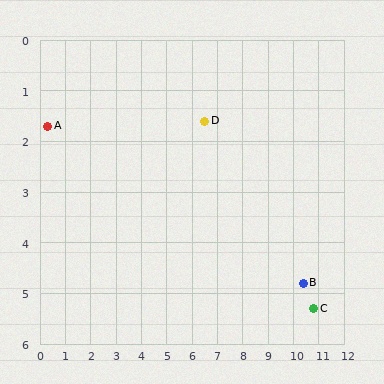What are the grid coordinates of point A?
Point A is at approximately (0.3, 1.7).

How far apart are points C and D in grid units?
Points C and D are about 5.7 grid units apart.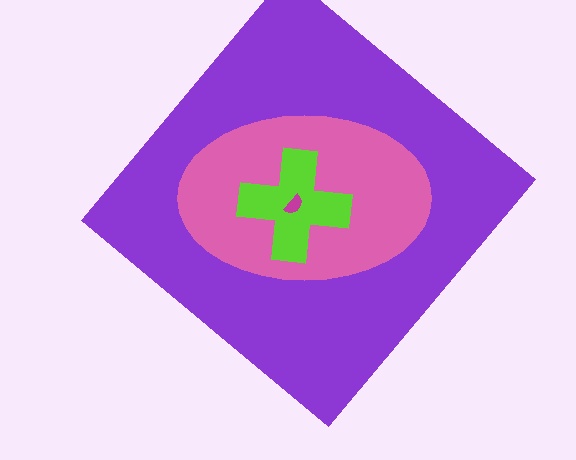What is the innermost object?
The magenta semicircle.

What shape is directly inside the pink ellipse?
The lime cross.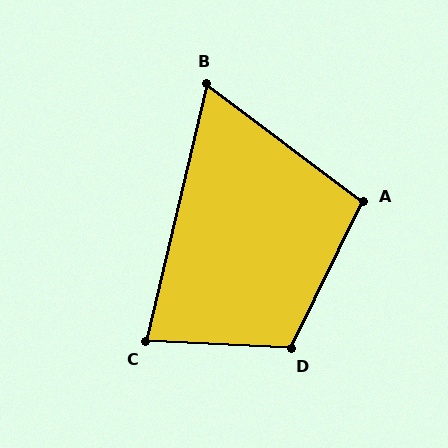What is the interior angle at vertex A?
Approximately 101 degrees (obtuse).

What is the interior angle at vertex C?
Approximately 79 degrees (acute).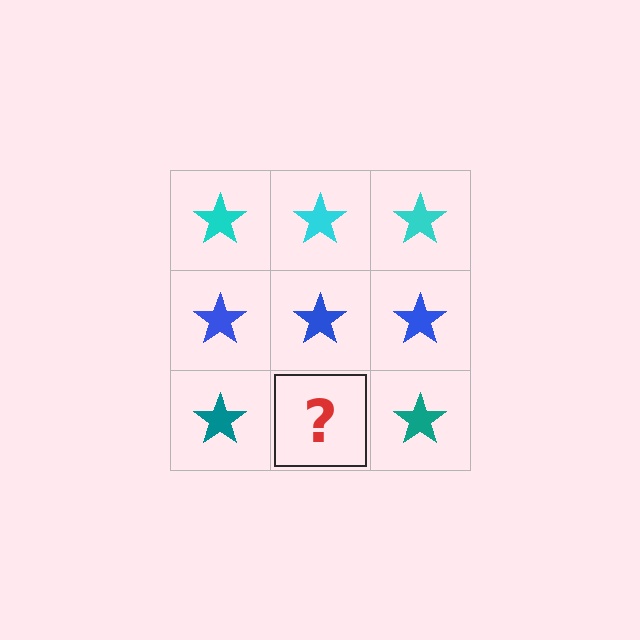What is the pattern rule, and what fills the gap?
The rule is that each row has a consistent color. The gap should be filled with a teal star.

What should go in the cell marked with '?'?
The missing cell should contain a teal star.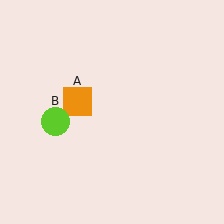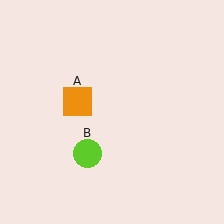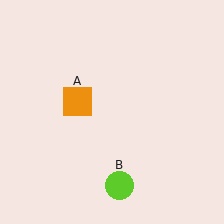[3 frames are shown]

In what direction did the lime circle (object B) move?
The lime circle (object B) moved down and to the right.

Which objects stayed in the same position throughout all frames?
Orange square (object A) remained stationary.